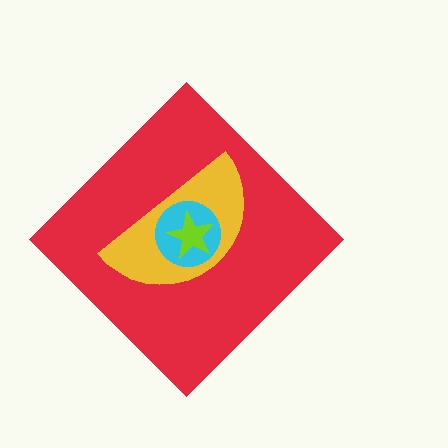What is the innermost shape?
The lime star.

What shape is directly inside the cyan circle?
The lime star.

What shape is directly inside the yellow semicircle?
The cyan circle.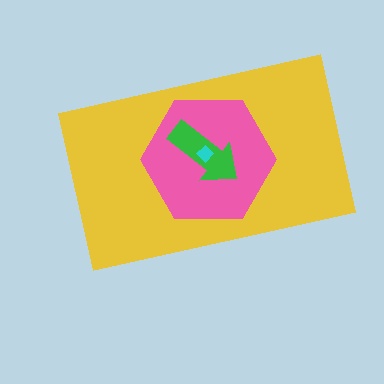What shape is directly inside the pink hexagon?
The green arrow.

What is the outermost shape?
The yellow rectangle.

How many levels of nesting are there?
4.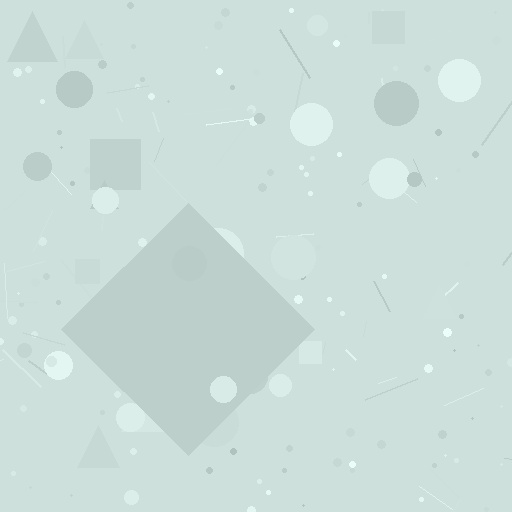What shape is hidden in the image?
A diamond is hidden in the image.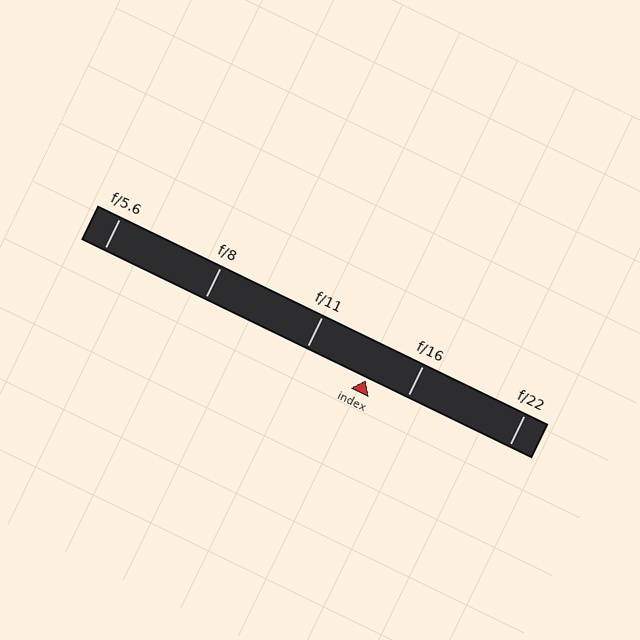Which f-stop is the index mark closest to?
The index mark is closest to f/16.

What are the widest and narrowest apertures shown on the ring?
The widest aperture shown is f/5.6 and the narrowest is f/22.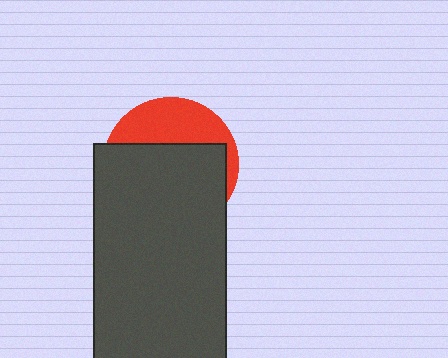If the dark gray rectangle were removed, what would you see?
You would see the complete red circle.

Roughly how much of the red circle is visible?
A small part of it is visible (roughly 34%).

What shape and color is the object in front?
The object in front is a dark gray rectangle.